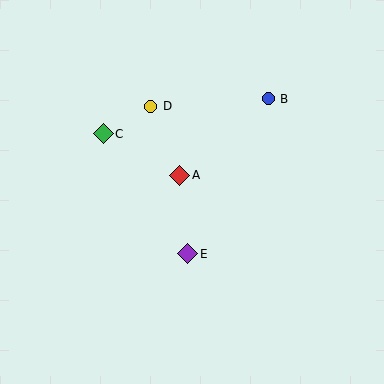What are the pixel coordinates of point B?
Point B is at (268, 99).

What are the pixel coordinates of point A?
Point A is at (180, 175).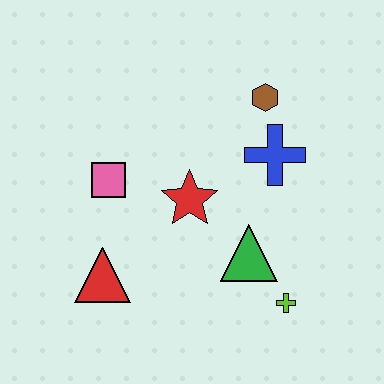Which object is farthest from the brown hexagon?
The red triangle is farthest from the brown hexagon.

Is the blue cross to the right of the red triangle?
Yes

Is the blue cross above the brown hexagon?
No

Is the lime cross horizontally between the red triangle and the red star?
No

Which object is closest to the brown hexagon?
The blue cross is closest to the brown hexagon.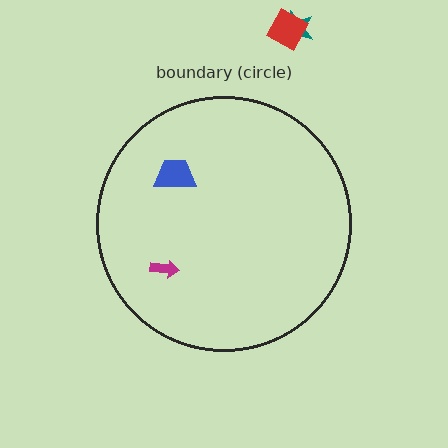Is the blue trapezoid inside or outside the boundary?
Inside.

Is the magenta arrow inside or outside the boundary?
Inside.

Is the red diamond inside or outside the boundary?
Outside.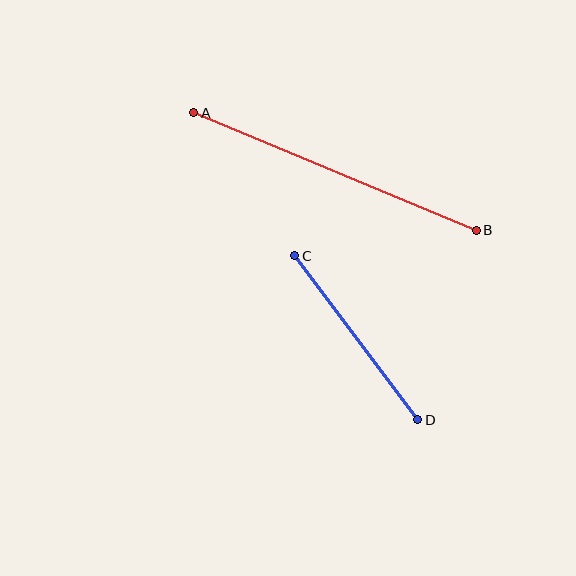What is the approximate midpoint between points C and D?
The midpoint is at approximately (356, 338) pixels.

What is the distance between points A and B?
The distance is approximately 306 pixels.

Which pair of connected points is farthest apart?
Points A and B are farthest apart.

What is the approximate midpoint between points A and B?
The midpoint is at approximately (335, 172) pixels.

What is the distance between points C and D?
The distance is approximately 205 pixels.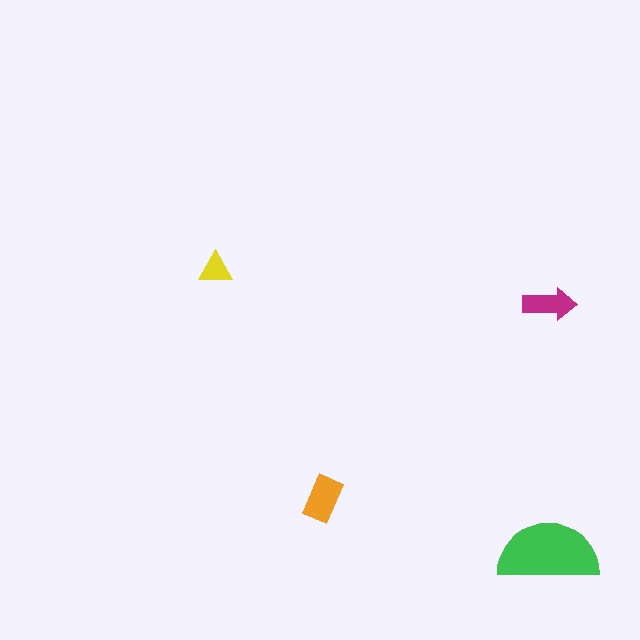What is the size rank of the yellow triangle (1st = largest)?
4th.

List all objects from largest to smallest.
The green semicircle, the orange rectangle, the magenta arrow, the yellow triangle.